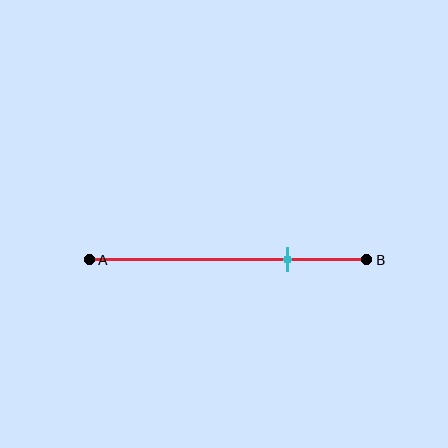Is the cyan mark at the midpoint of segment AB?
No, the mark is at about 70% from A, not at the 50% midpoint.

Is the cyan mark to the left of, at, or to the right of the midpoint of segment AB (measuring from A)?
The cyan mark is to the right of the midpoint of segment AB.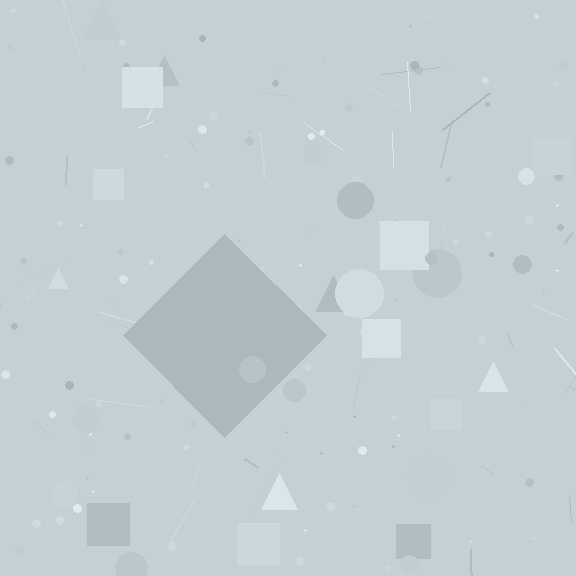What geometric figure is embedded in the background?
A diamond is embedded in the background.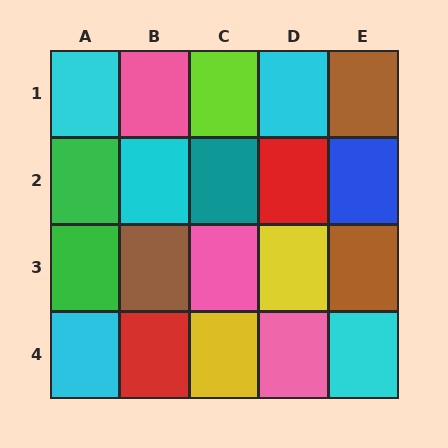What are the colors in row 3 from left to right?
Green, brown, pink, yellow, brown.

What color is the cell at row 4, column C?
Yellow.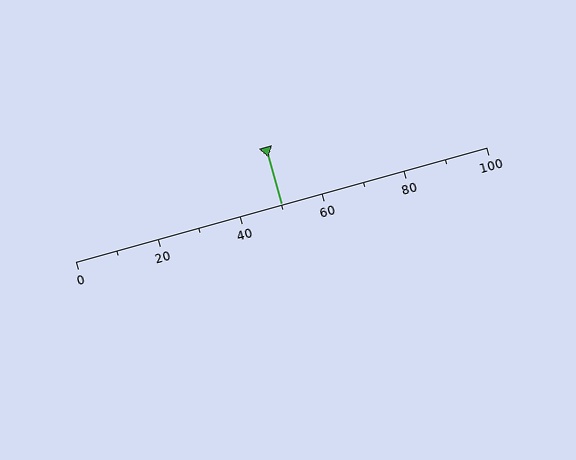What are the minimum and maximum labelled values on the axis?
The axis runs from 0 to 100.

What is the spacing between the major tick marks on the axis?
The major ticks are spaced 20 apart.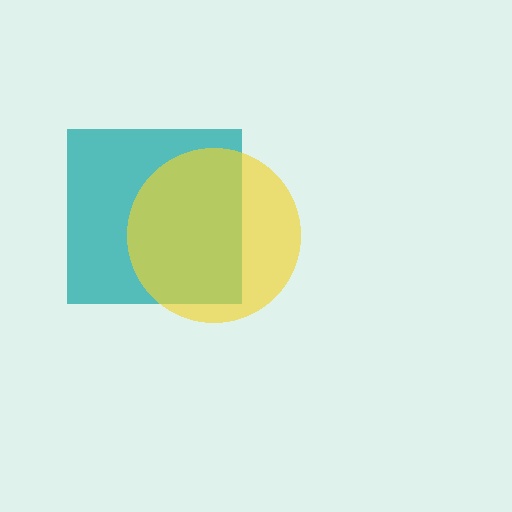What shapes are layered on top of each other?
The layered shapes are: a teal square, a yellow circle.